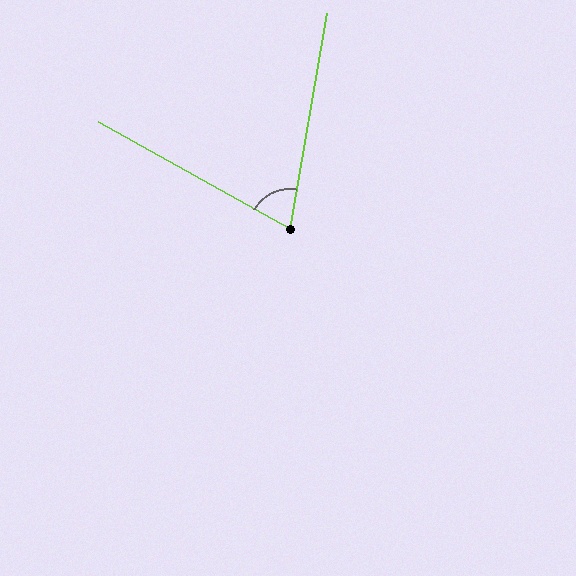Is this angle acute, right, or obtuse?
It is acute.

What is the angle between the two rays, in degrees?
Approximately 70 degrees.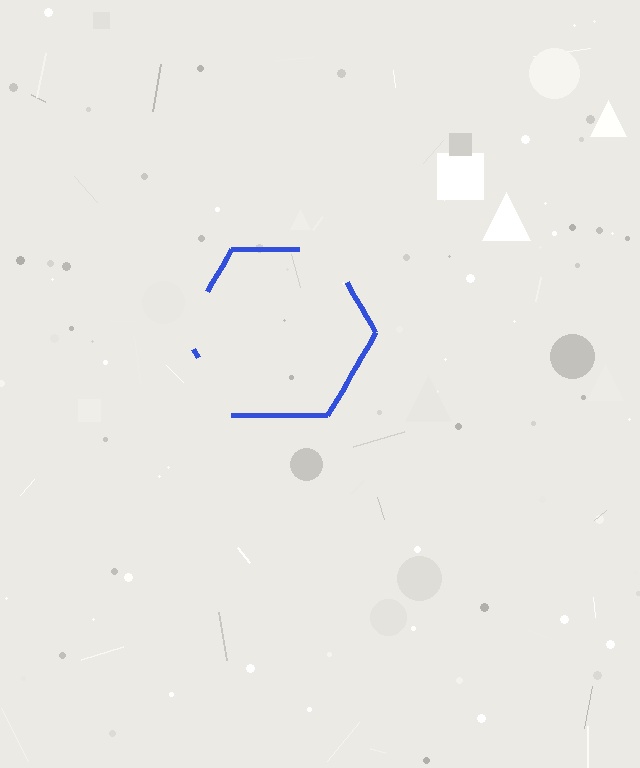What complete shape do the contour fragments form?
The contour fragments form a hexagon.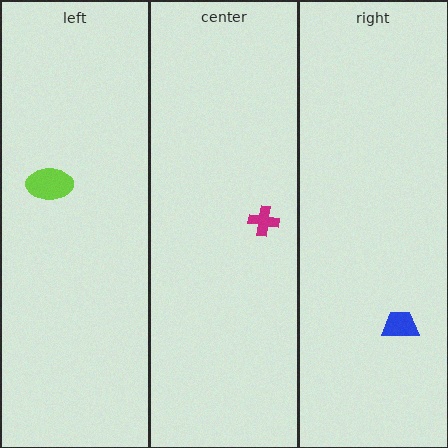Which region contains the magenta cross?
The center region.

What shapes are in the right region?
The blue trapezoid.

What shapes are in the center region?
The magenta cross.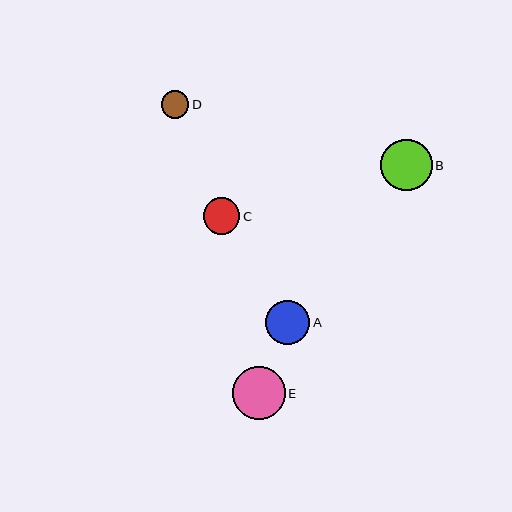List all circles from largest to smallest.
From largest to smallest: E, B, A, C, D.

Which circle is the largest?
Circle E is the largest with a size of approximately 53 pixels.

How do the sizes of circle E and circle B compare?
Circle E and circle B are approximately the same size.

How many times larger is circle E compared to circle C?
Circle E is approximately 1.4 times the size of circle C.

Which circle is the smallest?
Circle D is the smallest with a size of approximately 27 pixels.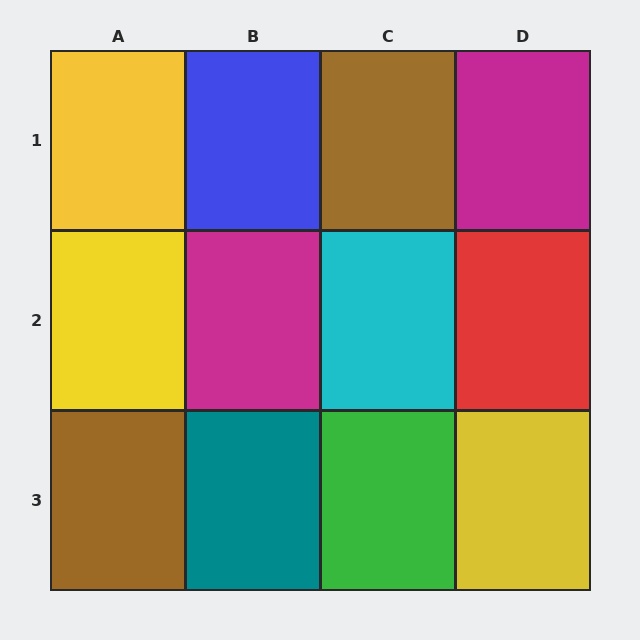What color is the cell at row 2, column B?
Magenta.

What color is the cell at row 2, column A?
Yellow.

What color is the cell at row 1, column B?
Blue.